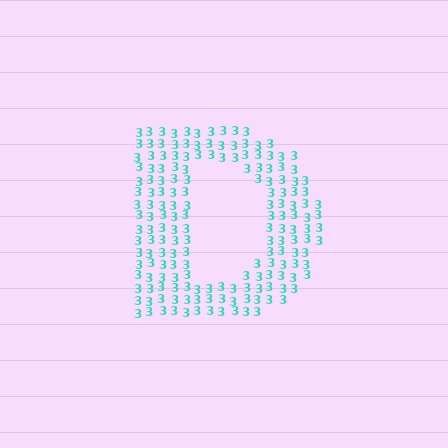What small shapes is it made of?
It is made of small digit 3's.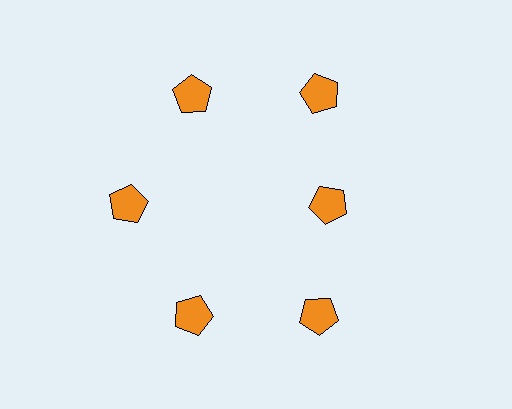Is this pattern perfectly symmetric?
No. The 6 orange pentagons are arranged in a ring, but one element near the 3 o'clock position is pulled inward toward the center, breaking the 6-fold rotational symmetry.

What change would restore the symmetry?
The symmetry would be restored by moving it outward, back onto the ring so that all 6 pentagons sit at equal angles and equal distance from the center.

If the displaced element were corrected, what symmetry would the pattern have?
It would have 6-fold rotational symmetry — the pattern would map onto itself every 60 degrees.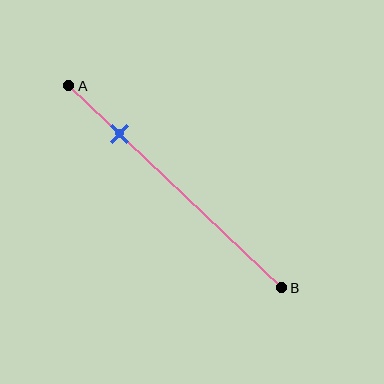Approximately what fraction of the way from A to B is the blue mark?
The blue mark is approximately 25% of the way from A to B.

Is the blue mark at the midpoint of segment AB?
No, the mark is at about 25% from A, not at the 50% midpoint.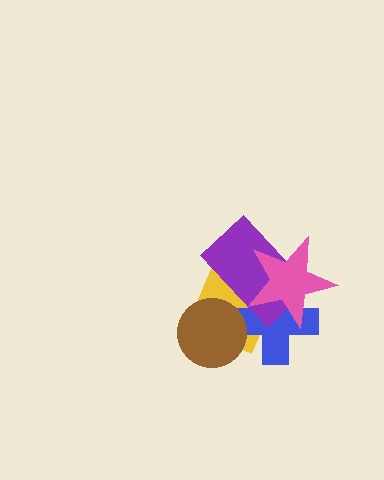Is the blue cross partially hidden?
Yes, it is partially covered by another shape.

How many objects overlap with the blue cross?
4 objects overlap with the blue cross.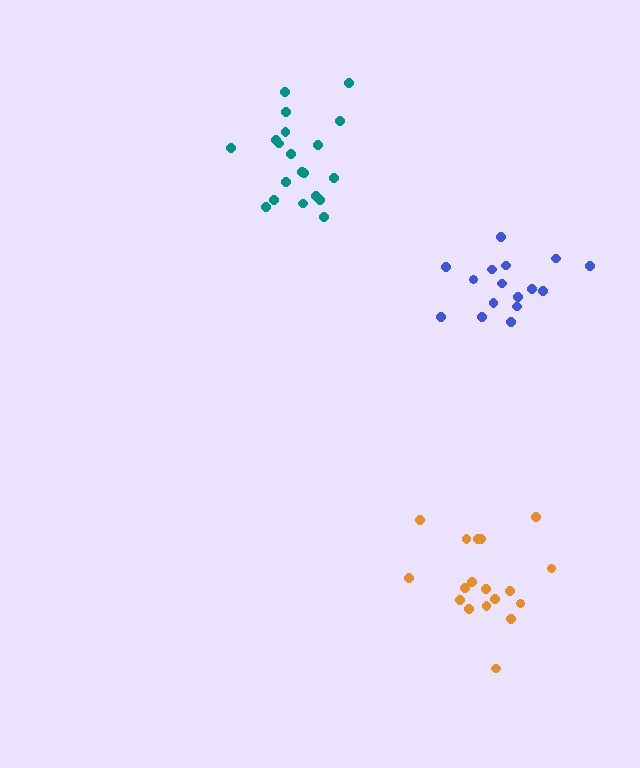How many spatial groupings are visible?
There are 3 spatial groupings.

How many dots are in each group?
Group 1: 20 dots, Group 2: 16 dots, Group 3: 19 dots (55 total).